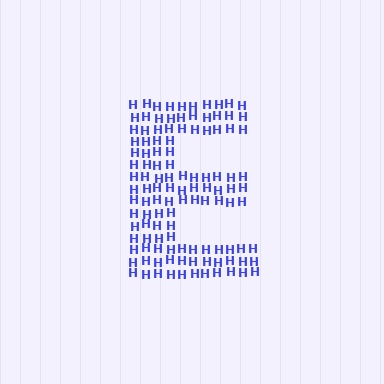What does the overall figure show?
The overall figure shows the letter E.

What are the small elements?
The small elements are letter H's.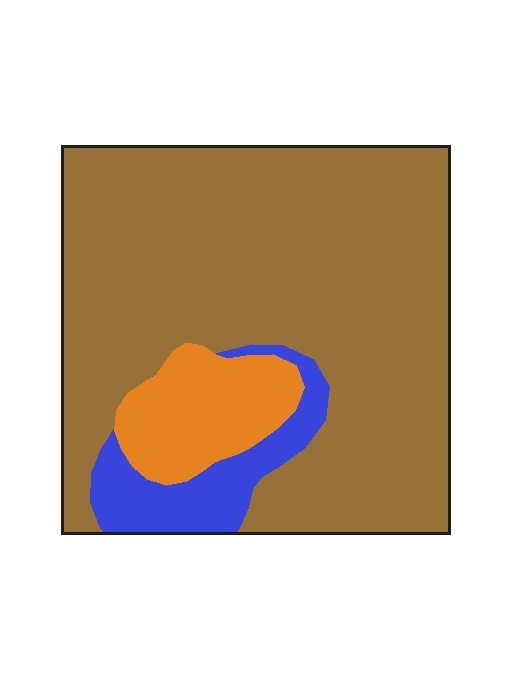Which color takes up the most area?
Brown, at roughly 80%.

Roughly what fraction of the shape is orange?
Orange takes up less than a sixth of the shape.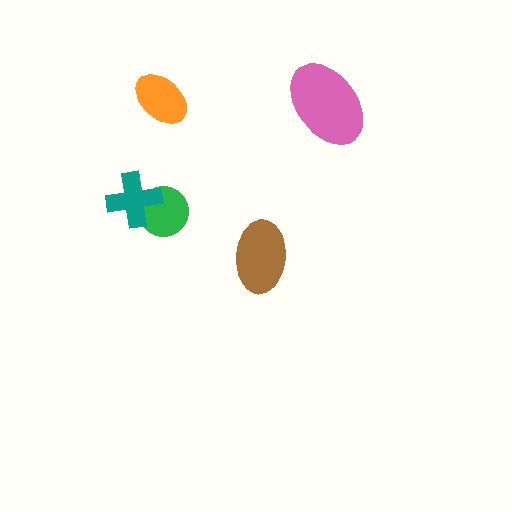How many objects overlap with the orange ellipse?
0 objects overlap with the orange ellipse.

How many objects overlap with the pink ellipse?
0 objects overlap with the pink ellipse.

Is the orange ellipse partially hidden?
No, no other shape covers it.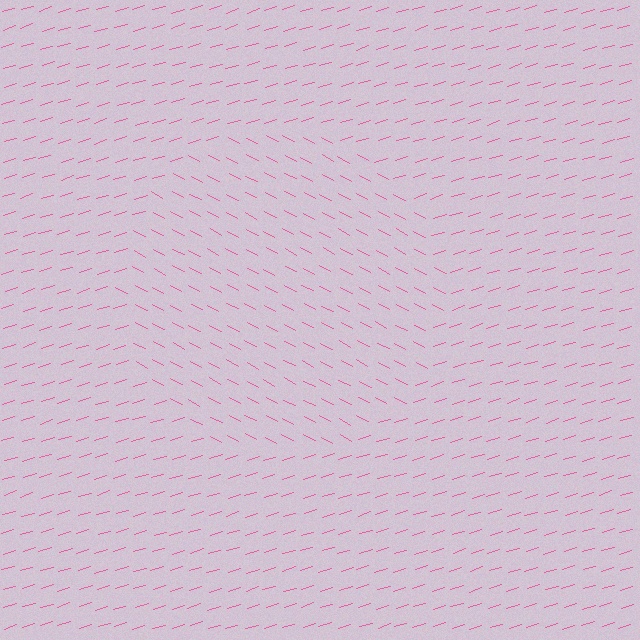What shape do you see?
I see a circle.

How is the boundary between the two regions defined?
The boundary is defined purely by a change in line orientation (approximately 45 degrees difference). All lines are the same color and thickness.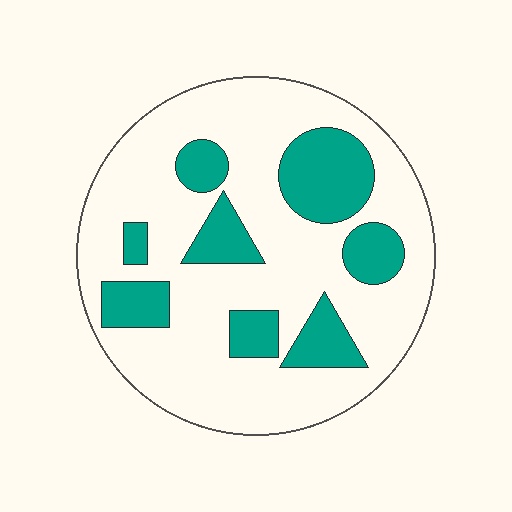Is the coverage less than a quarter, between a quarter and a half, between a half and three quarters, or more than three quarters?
Between a quarter and a half.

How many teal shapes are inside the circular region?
8.